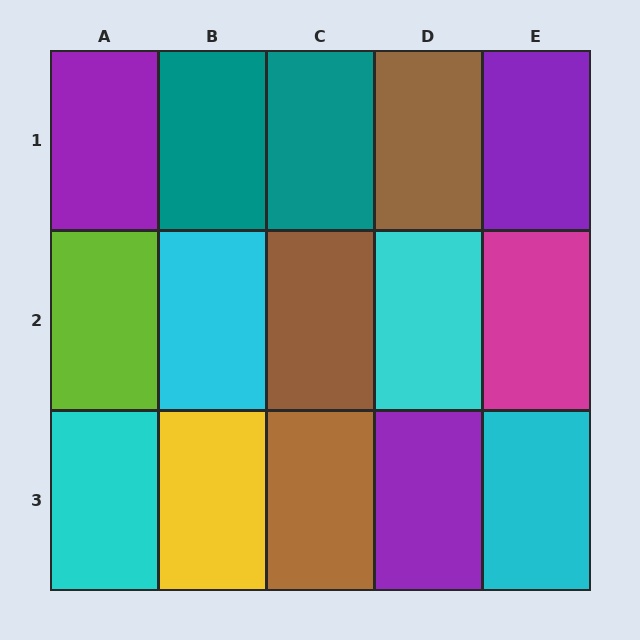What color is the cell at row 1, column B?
Teal.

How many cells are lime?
1 cell is lime.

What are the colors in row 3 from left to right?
Cyan, yellow, brown, purple, cyan.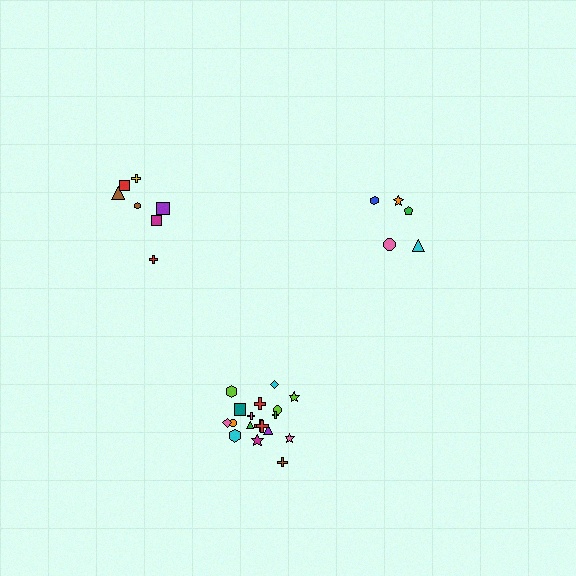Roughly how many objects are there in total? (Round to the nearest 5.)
Roughly 30 objects in total.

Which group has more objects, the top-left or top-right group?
The top-left group.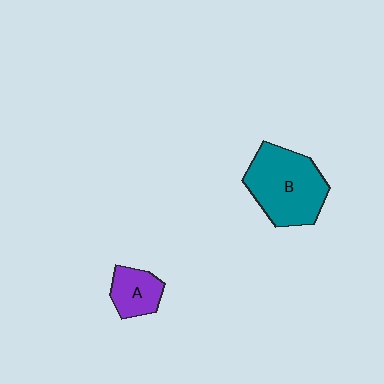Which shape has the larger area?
Shape B (teal).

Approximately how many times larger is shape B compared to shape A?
Approximately 2.3 times.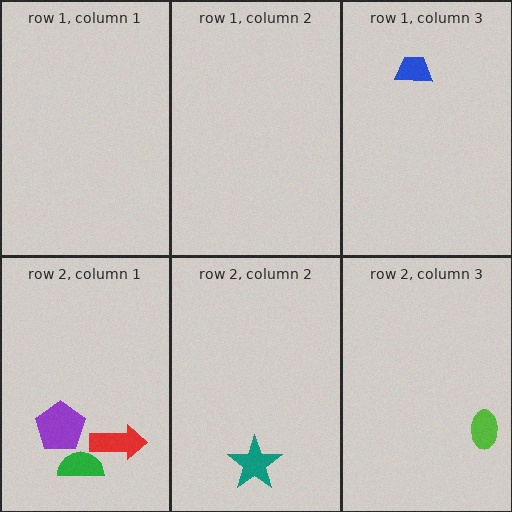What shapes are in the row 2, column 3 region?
The lime ellipse.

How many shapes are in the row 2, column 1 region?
3.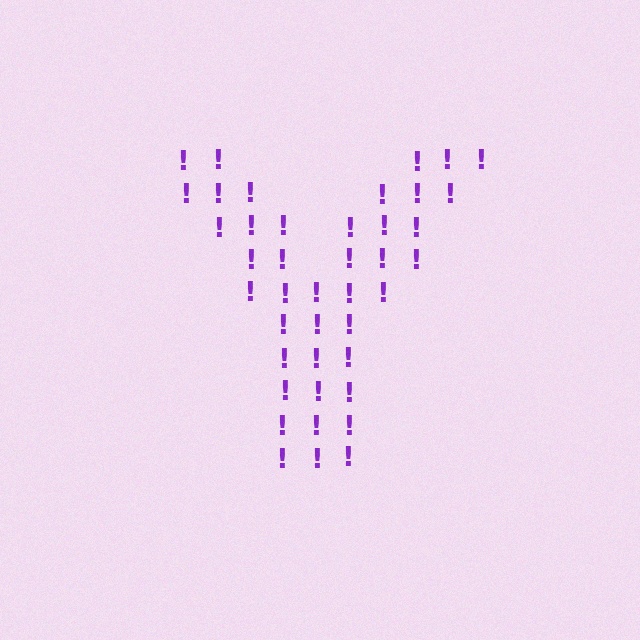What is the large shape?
The large shape is the letter Y.